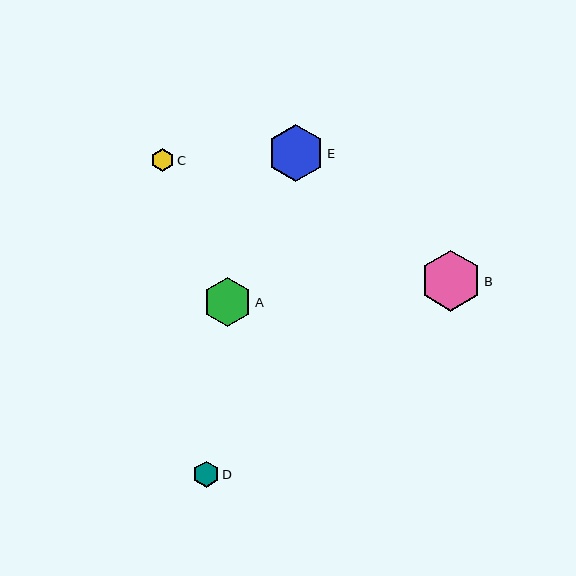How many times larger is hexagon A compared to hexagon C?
Hexagon A is approximately 2.2 times the size of hexagon C.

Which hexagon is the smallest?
Hexagon C is the smallest with a size of approximately 23 pixels.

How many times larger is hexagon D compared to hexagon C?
Hexagon D is approximately 1.2 times the size of hexagon C.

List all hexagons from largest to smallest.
From largest to smallest: B, E, A, D, C.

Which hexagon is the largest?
Hexagon B is the largest with a size of approximately 61 pixels.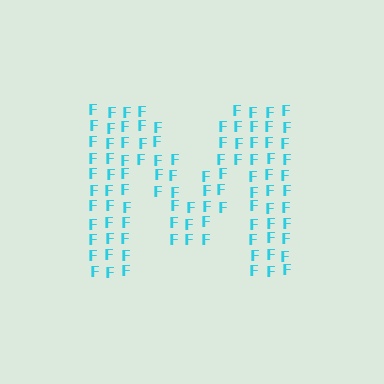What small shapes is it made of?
It is made of small letter F's.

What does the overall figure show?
The overall figure shows the letter M.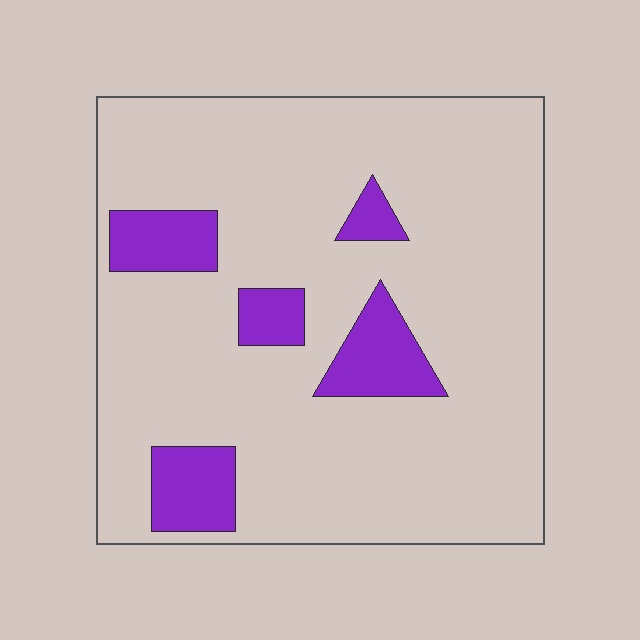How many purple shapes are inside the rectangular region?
5.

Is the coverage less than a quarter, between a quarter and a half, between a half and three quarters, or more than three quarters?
Less than a quarter.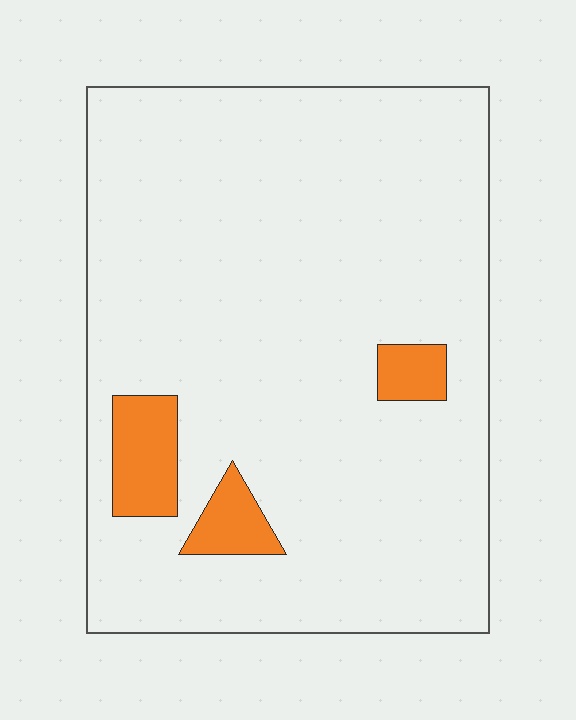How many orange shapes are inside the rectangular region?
3.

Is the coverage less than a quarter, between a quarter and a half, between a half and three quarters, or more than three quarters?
Less than a quarter.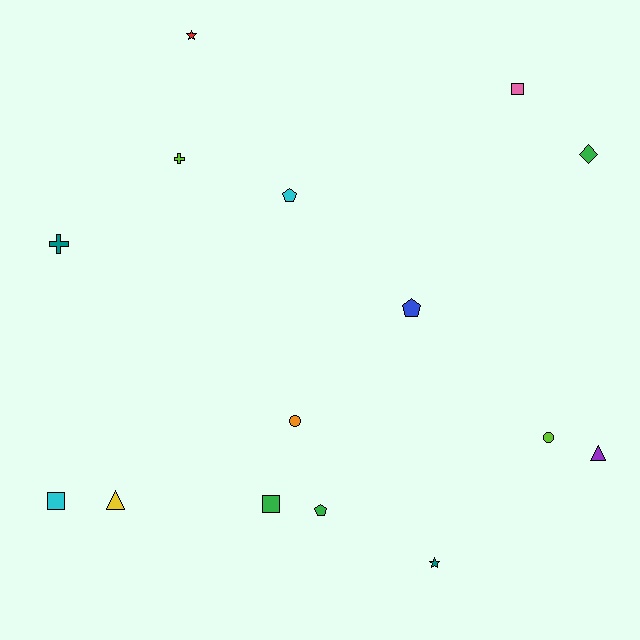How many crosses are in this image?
There are 2 crosses.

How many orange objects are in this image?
There is 1 orange object.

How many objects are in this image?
There are 15 objects.